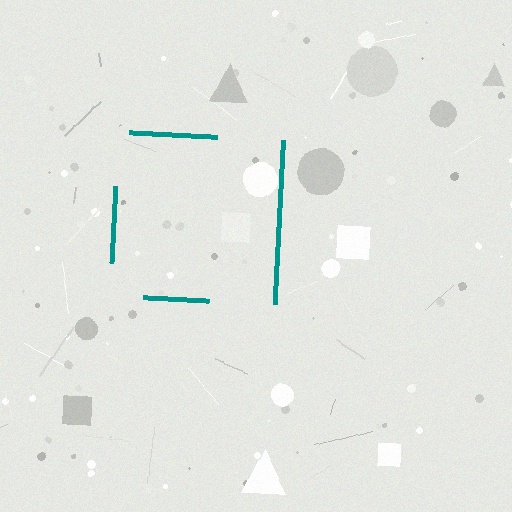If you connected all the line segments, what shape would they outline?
They would outline a square.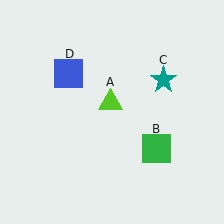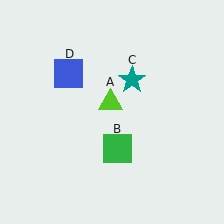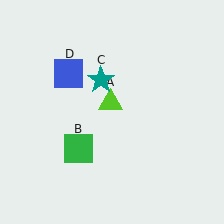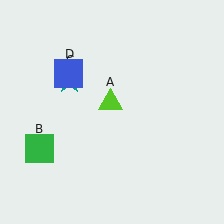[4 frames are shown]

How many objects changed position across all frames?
2 objects changed position: green square (object B), teal star (object C).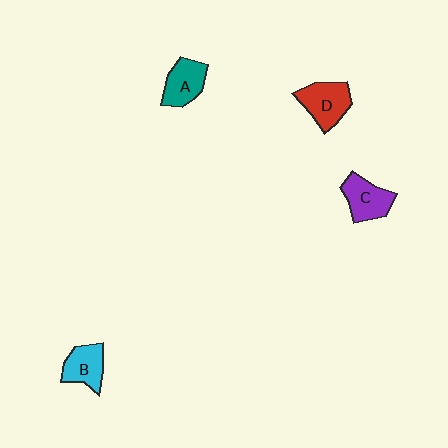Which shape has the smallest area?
Shape B (cyan).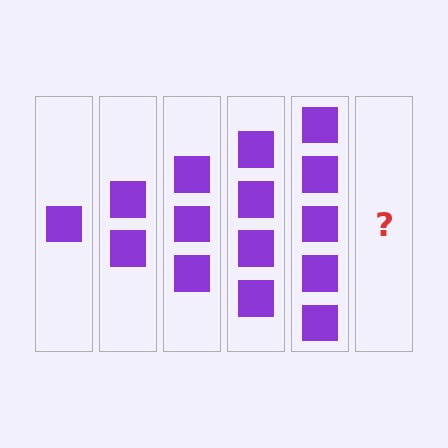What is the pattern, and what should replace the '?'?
The pattern is that each step adds one more square. The '?' should be 6 squares.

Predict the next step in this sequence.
The next step is 6 squares.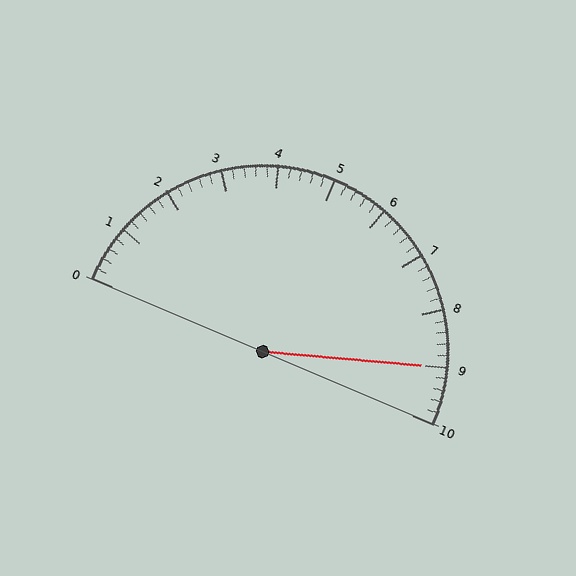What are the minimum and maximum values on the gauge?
The gauge ranges from 0 to 10.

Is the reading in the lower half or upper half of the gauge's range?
The reading is in the upper half of the range (0 to 10).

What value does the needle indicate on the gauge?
The needle indicates approximately 9.0.